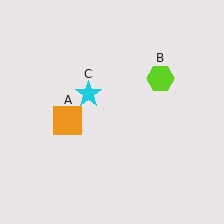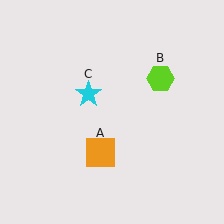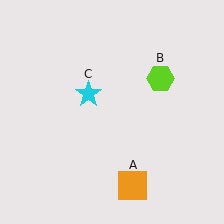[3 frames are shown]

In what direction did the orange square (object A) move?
The orange square (object A) moved down and to the right.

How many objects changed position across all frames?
1 object changed position: orange square (object A).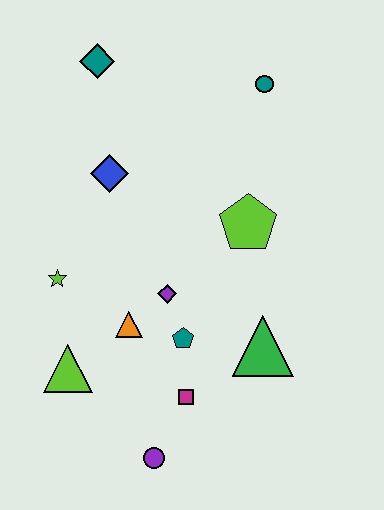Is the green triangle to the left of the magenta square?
No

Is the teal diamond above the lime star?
Yes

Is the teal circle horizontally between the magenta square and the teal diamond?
No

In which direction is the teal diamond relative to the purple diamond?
The teal diamond is above the purple diamond.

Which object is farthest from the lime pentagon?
The purple circle is farthest from the lime pentagon.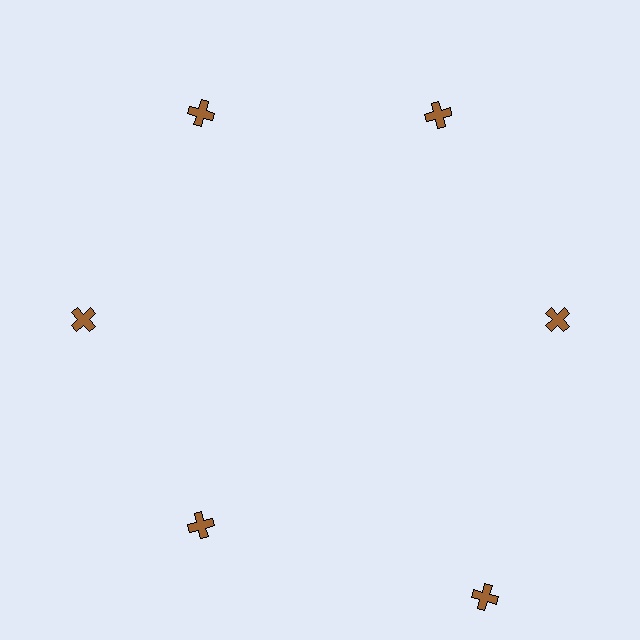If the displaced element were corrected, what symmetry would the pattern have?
It would have 6-fold rotational symmetry — the pattern would map onto itself every 60 degrees.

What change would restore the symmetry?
The symmetry would be restored by moving it inward, back onto the ring so that all 6 crosses sit at equal angles and equal distance from the center.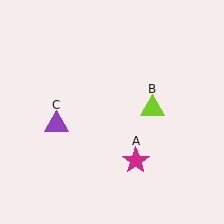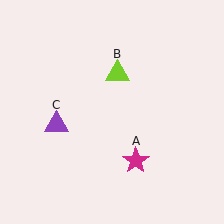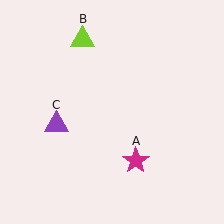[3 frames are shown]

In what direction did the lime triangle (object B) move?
The lime triangle (object B) moved up and to the left.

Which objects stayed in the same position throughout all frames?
Magenta star (object A) and purple triangle (object C) remained stationary.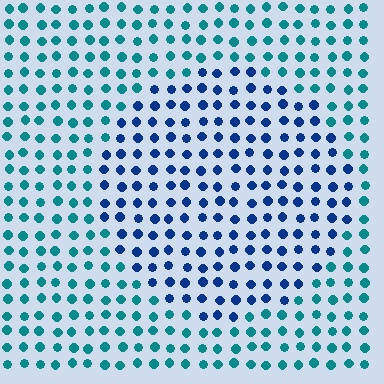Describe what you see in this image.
The image is filled with small teal elements in a uniform arrangement. A circle-shaped region is visible where the elements are tinted to a slightly different hue, forming a subtle color boundary.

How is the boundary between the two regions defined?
The boundary is defined purely by a slight shift in hue (about 39 degrees). Spacing, size, and orientation are identical on both sides.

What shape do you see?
I see a circle.